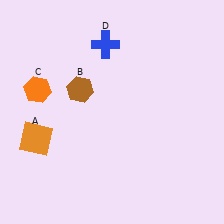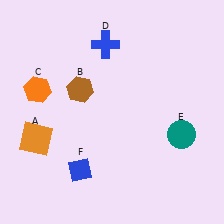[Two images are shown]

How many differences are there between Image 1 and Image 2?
There are 2 differences between the two images.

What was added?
A teal circle (E), a blue diamond (F) were added in Image 2.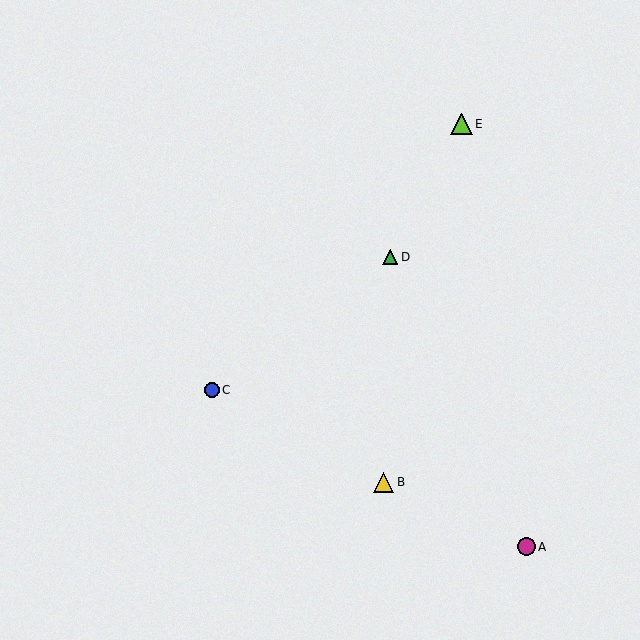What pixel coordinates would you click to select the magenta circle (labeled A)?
Click at (526, 547) to select the magenta circle A.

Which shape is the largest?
The lime triangle (labeled E) is the largest.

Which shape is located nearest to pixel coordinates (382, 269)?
The green triangle (labeled D) at (390, 257) is nearest to that location.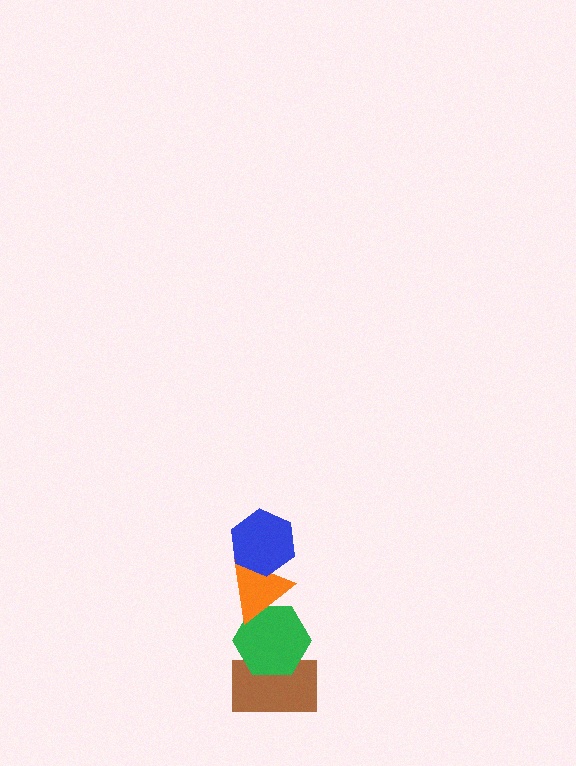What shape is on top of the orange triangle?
The blue hexagon is on top of the orange triangle.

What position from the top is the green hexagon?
The green hexagon is 3rd from the top.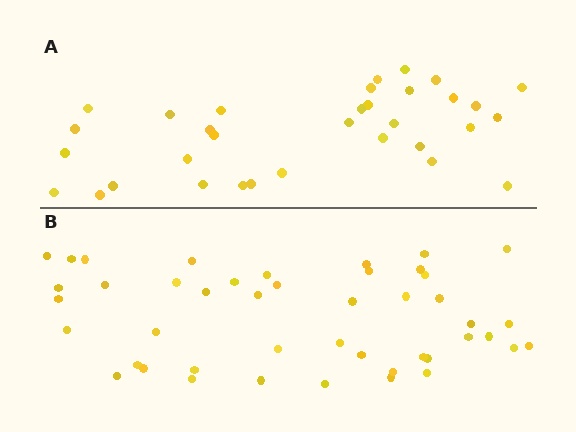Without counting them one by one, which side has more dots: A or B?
Region B (the bottom region) has more dots.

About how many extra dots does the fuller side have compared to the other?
Region B has roughly 12 or so more dots than region A.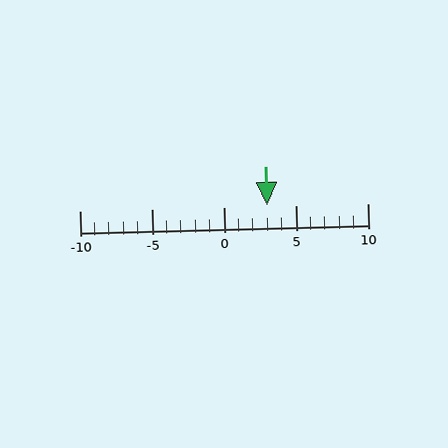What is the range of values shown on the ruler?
The ruler shows values from -10 to 10.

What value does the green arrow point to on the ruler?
The green arrow points to approximately 3.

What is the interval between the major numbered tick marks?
The major tick marks are spaced 5 units apart.